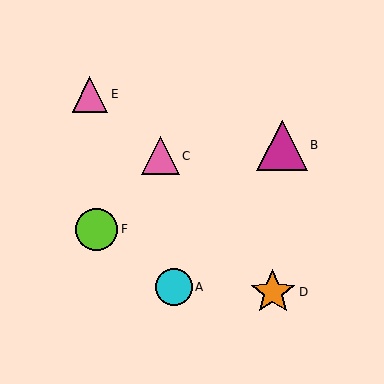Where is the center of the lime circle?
The center of the lime circle is at (97, 229).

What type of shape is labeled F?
Shape F is a lime circle.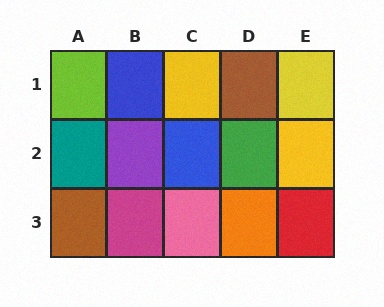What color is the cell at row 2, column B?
Purple.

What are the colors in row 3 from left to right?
Brown, magenta, pink, orange, red.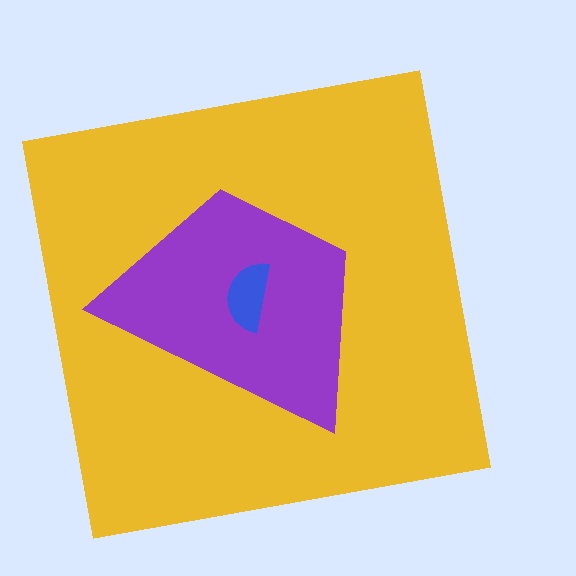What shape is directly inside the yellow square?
The purple trapezoid.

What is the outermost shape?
The yellow square.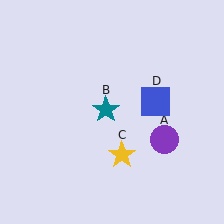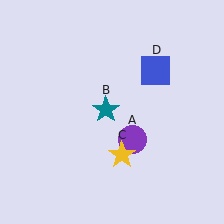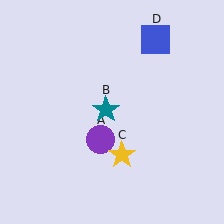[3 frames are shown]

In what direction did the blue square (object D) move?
The blue square (object D) moved up.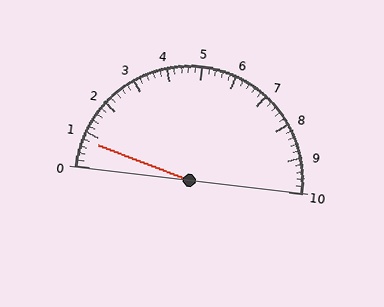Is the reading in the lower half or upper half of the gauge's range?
The reading is in the lower half of the range (0 to 10).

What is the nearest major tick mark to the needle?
The nearest major tick mark is 1.